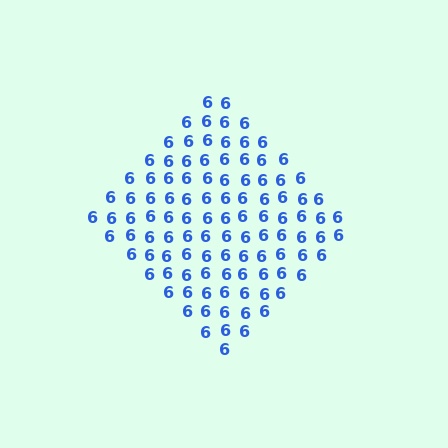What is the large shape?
The large shape is a diamond.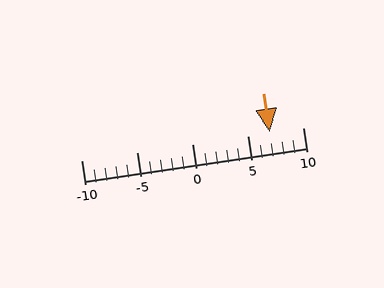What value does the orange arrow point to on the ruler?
The orange arrow points to approximately 7.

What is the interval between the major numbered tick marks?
The major tick marks are spaced 5 units apart.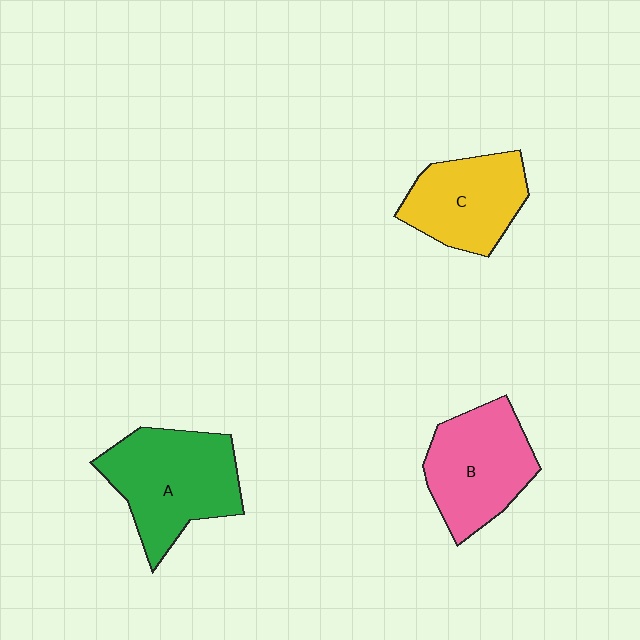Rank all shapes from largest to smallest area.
From largest to smallest: A (green), B (pink), C (yellow).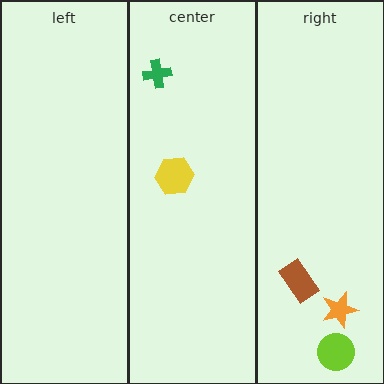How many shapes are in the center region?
2.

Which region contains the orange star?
The right region.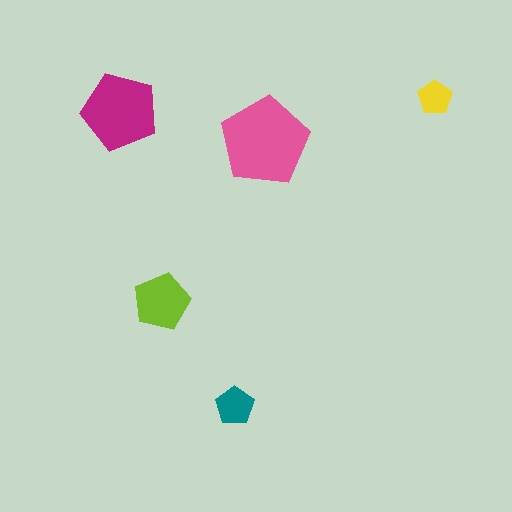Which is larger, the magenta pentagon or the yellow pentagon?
The magenta one.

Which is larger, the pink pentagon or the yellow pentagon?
The pink one.